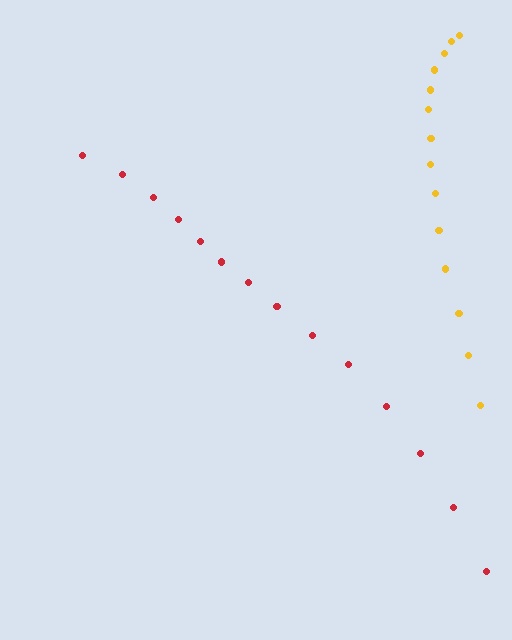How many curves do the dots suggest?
There are 2 distinct paths.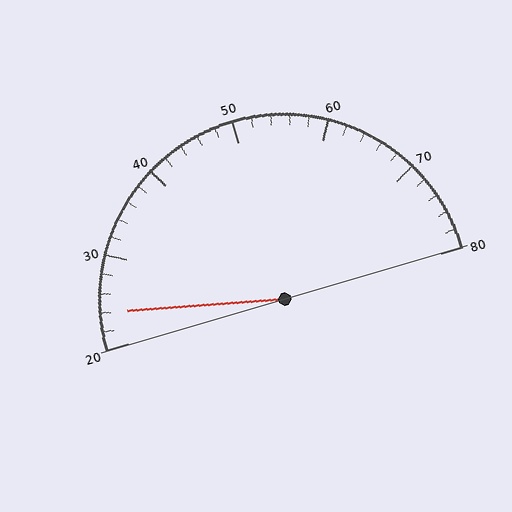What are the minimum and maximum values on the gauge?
The gauge ranges from 20 to 80.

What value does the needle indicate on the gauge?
The needle indicates approximately 24.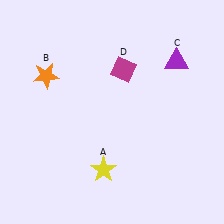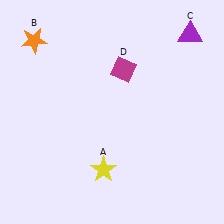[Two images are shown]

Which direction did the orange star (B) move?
The orange star (B) moved up.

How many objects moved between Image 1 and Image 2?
2 objects moved between the two images.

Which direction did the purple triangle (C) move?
The purple triangle (C) moved up.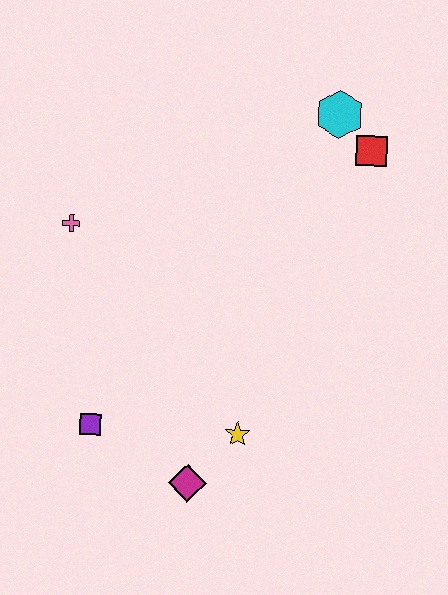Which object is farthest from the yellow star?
The cyan hexagon is farthest from the yellow star.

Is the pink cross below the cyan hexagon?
Yes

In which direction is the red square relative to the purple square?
The red square is above the purple square.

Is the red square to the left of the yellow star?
No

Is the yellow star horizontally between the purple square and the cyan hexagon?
Yes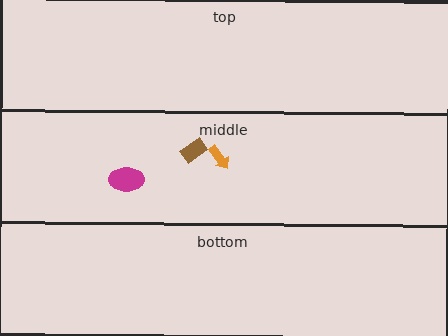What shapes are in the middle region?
The magenta ellipse, the brown rectangle, the orange arrow.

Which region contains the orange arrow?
The middle region.